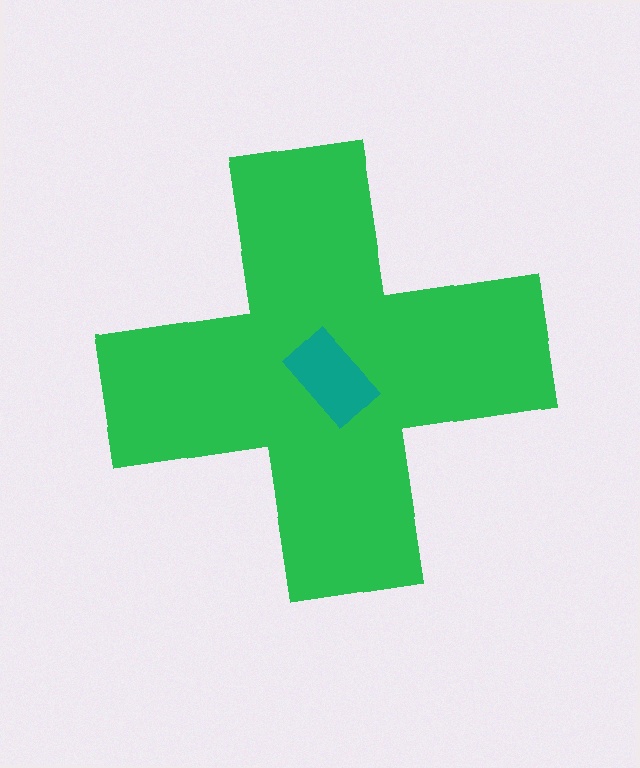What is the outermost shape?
The green cross.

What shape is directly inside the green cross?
The teal rectangle.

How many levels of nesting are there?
2.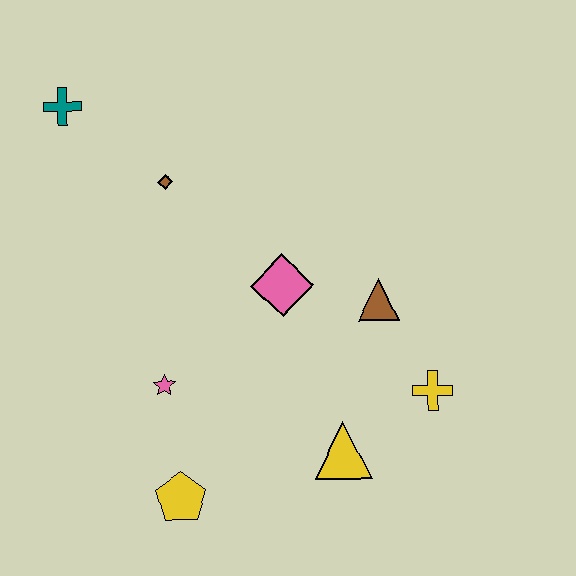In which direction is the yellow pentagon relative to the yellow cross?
The yellow pentagon is to the left of the yellow cross.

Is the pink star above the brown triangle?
No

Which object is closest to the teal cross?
The brown diamond is closest to the teal cross.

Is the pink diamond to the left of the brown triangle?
Yes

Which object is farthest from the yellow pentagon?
The teal cross is farthest from the yellow pentagon.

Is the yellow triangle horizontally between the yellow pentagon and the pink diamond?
No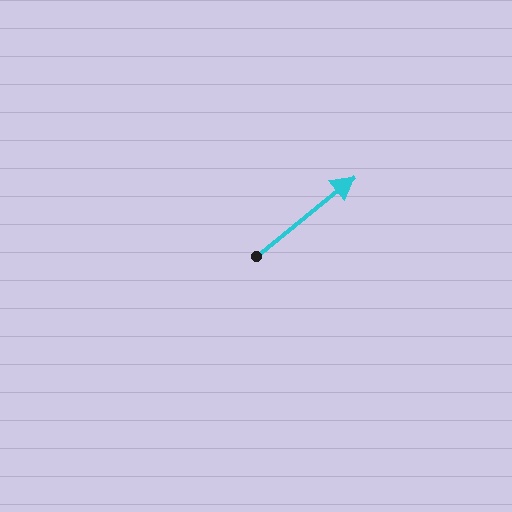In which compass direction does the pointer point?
Northeast.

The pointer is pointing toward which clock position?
Roughly 2 o'clock.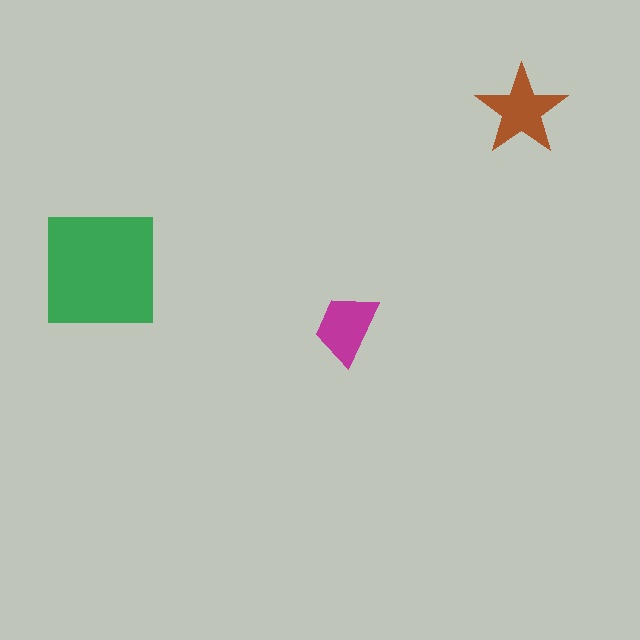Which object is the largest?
The green square.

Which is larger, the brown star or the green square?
The green square.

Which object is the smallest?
The magenta trapezoid.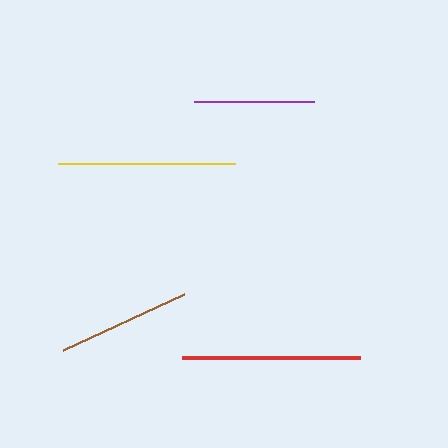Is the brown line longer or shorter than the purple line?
The brown line is longer than the purple line.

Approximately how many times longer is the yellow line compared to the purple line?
The yellow line is approximately 1.5 times the length of the purple line.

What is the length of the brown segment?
The brown segment is approximately 133 pixels long.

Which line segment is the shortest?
The purple line is the shortest at approximately 120 pixels.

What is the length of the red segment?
The red segment is approximately 178 pixels long.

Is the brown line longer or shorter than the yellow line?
The yellow line is longer than the brown line.